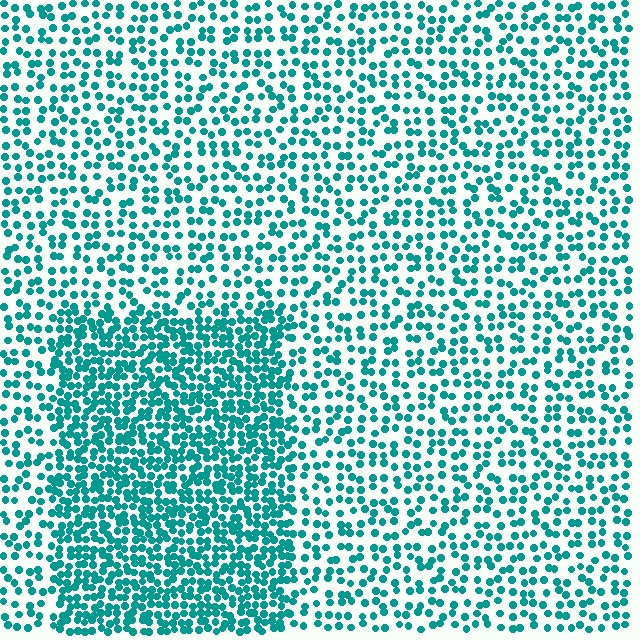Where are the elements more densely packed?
The elements are more densely packed inside the rectangle boundary.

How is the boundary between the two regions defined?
The boundary is defined by a change in element density (approximately 2.0x ratio). All elements are the same color, size, and shape.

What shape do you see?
I see a rectangle.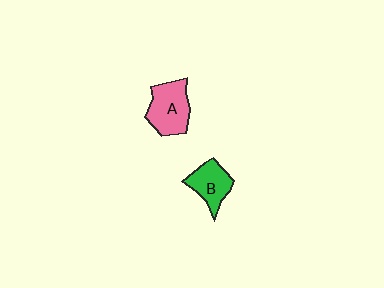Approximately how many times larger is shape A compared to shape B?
Approximately 1.3 times.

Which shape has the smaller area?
Shape B (green).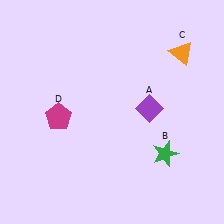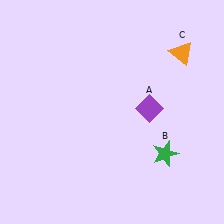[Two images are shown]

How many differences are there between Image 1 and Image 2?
There is 1 difference between the two images.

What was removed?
The magenta pentagon (D) was removed in Image 2.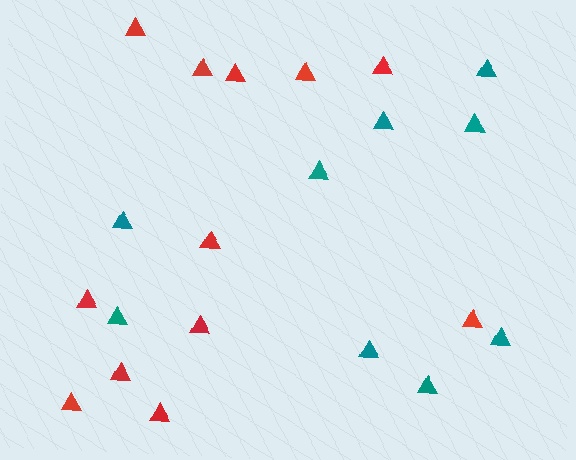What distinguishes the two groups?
There are 2 groups: one group of teal triangles (9) and one group of red triangles (12).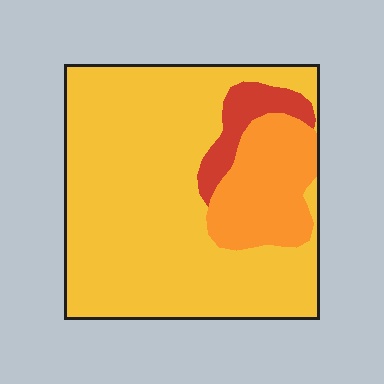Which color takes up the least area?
Red, at roughly 5%.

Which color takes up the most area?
Yellow, at roughly 75%.